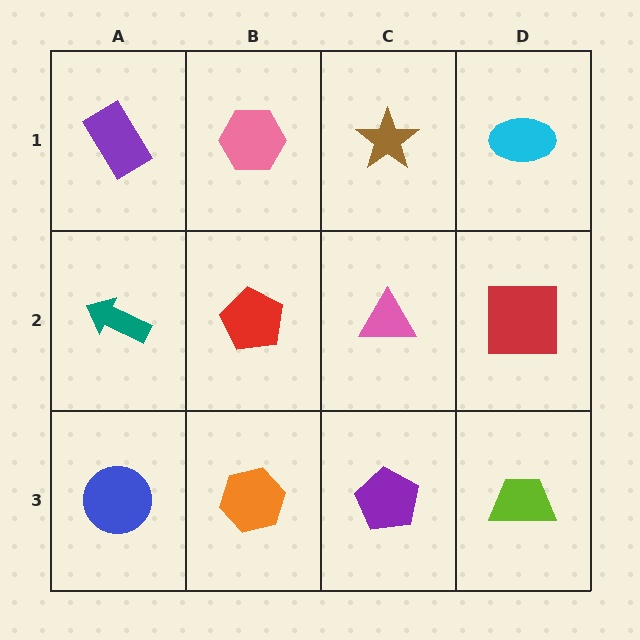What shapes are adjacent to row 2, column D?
A cyan ellipse (row 1, column D), a lime trapezoid (row 3, column D), a pink triangle (row 2, column C).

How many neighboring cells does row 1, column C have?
3.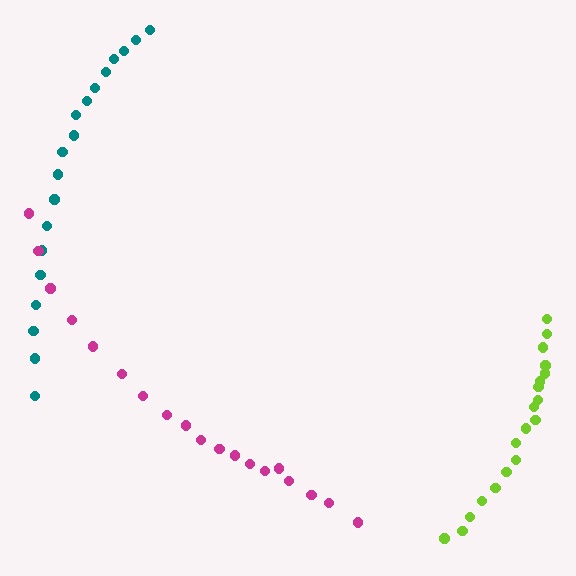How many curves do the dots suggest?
There are 3 distinct paths.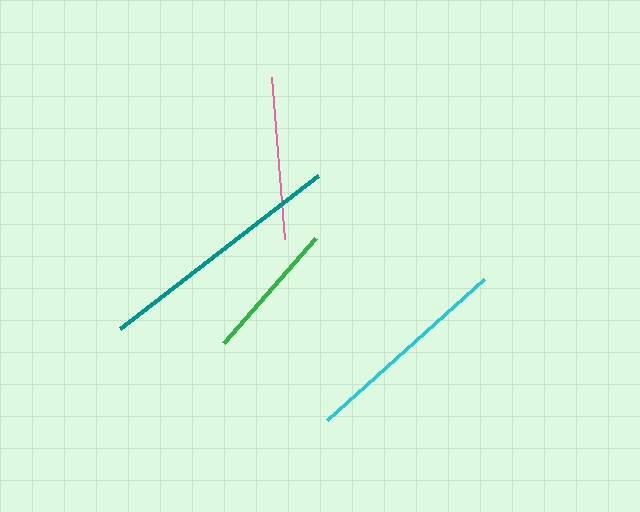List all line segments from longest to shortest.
From longest to shortest: teal, cyan, pink, green.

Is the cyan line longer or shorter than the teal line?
The teal line is longer than the cyan line.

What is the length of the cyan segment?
The cyan segment is approximately 211 pixels long.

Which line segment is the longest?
The teal line is the longest at approximately 251 pixels.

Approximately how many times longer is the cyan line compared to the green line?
The cyan line is approximately 1.5 times the length of the green line.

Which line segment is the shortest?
The green line is the shortest at approximately 139 pixels.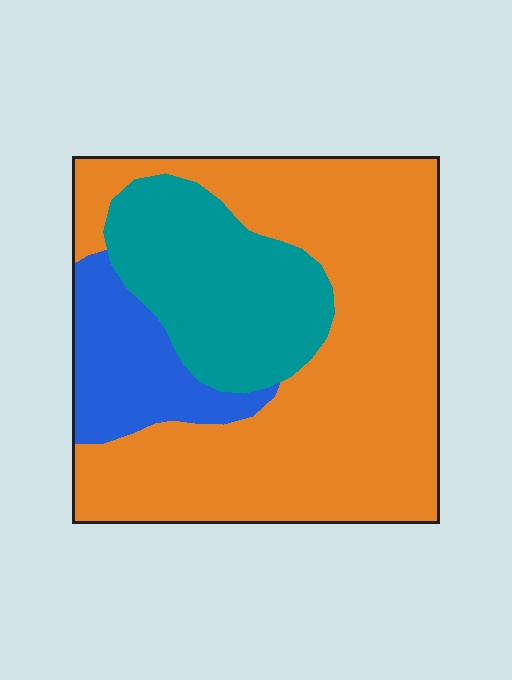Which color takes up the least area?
Blue, at roughly 15%.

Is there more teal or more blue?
Teal.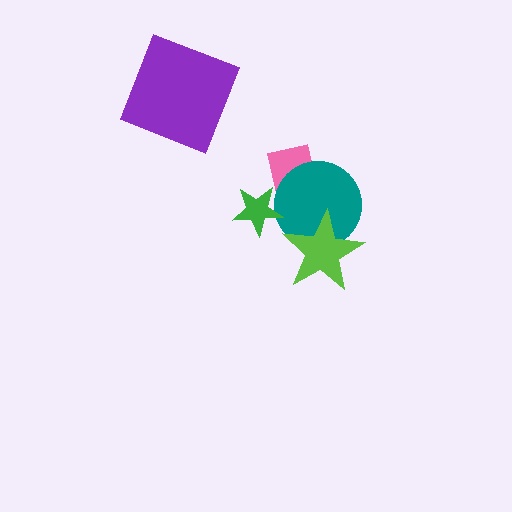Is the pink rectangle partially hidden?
Yes, it is partially covered by another shape.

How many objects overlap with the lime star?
1 object overlaps with the lime star.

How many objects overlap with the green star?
2 objects overlap with the green star.